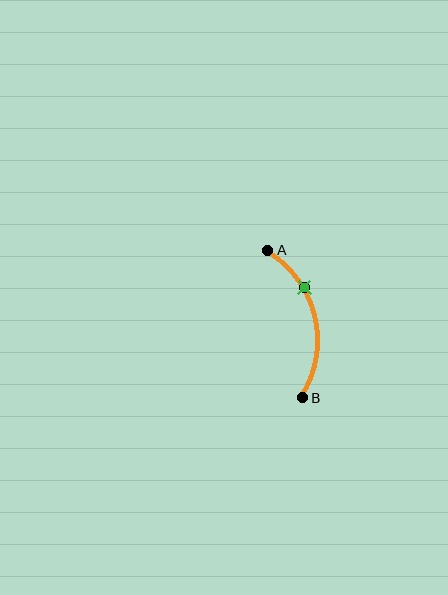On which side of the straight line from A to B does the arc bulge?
The arc bulges to the right of the straight line connecting A and B.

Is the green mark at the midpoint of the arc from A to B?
No. The green mark lies on the arc but is closer to endpoint A. The arc midpoint would be at the point on the curve equidistant along the arc from both A and B.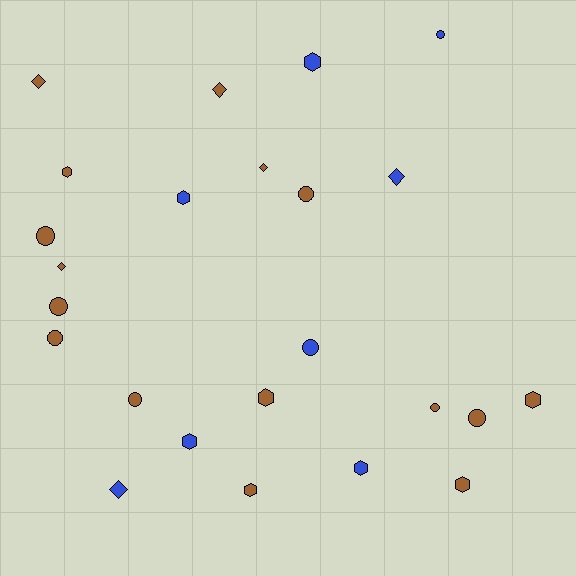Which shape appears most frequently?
Hexagon, with 9 objects.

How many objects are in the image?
There are 24 objects.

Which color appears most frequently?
Brown, with 16 objects.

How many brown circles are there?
There are 7 brown circles.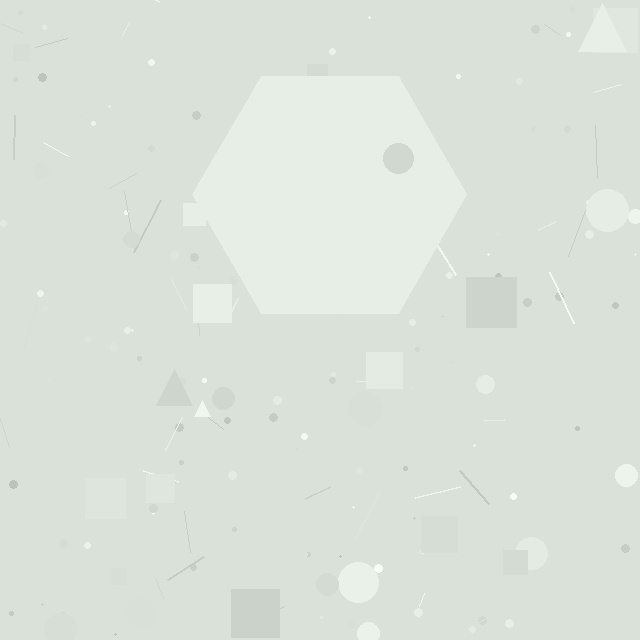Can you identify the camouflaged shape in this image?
The camouflaged shape is a hexagon.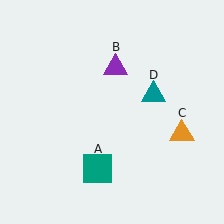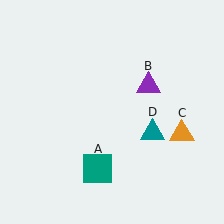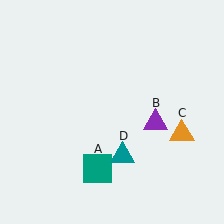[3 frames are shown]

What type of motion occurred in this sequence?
The purple triangle (object B), teal triangle (object D) rotated clockwise around the center of the scene.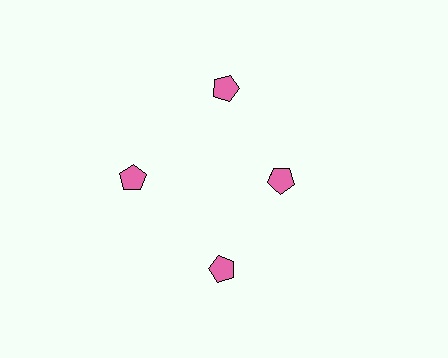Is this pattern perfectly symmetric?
No. The 4 pink pentagons are arranged in a ring, but one element near the 3 o'clock position is pulled inward toward the center, breaking the 4-fold rotational symmetry.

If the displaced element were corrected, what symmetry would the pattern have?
It would have 4-fold rotational symmetry — the pattern would map onto itself every 90 degrees.